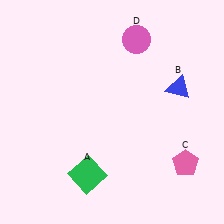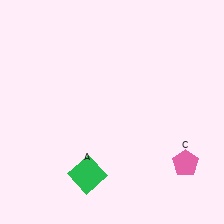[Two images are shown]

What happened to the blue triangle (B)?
The blue triangle (B) was removed in Image 2. It was in the top-right area of Image 1.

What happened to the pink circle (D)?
The pink circle (D) was removed in Image 2. It was in the top-right area of Image 1.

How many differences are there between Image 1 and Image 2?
There are 2 differences between the two images.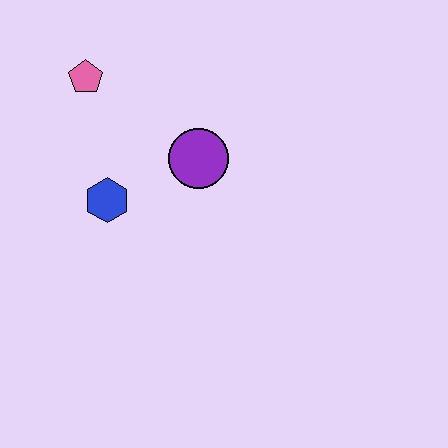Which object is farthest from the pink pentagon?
The purple circle is farthest from the pink pentagon.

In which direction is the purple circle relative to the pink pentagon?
The purple circle is to the right of the pink pentagon.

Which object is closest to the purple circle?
The blue hexagon is closest to the purple circle.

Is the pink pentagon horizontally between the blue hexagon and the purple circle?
No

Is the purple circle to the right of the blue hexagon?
Yes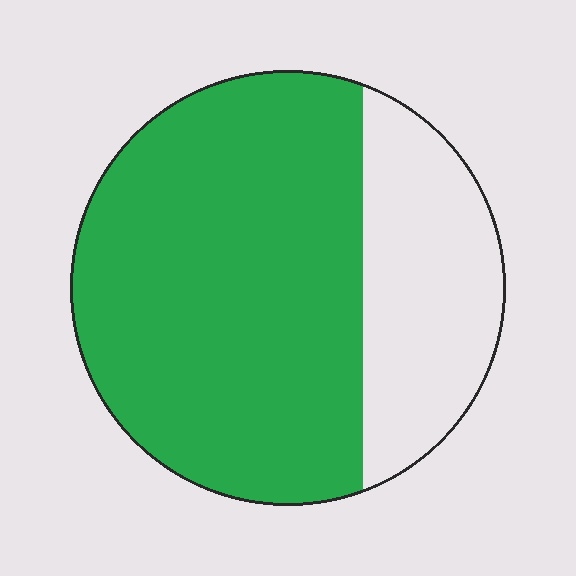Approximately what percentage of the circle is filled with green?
Approximately 70%.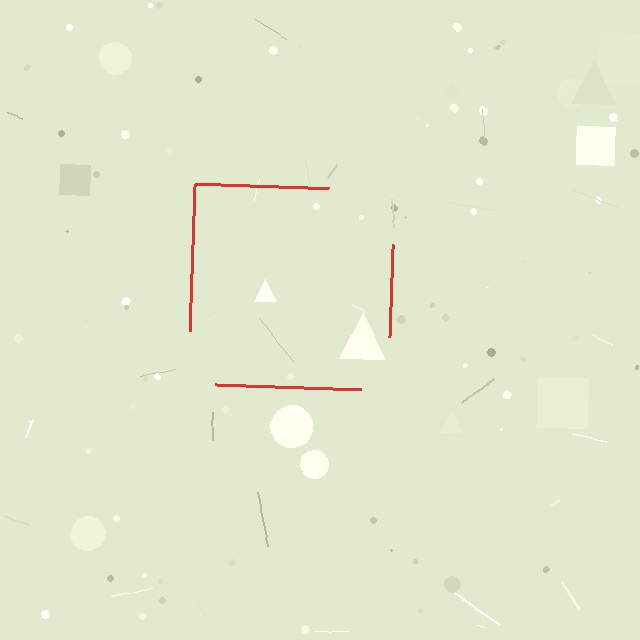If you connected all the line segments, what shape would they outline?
They would outline a square.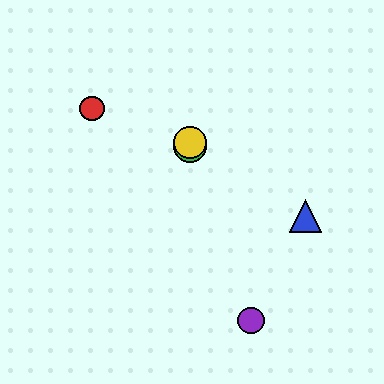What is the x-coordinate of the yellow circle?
The yellow circle is at x≈190.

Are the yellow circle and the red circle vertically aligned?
No, the yellow circle is at x≈190 and the red circle is at x≈92.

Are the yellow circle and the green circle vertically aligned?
Yes, both are at x≈190.